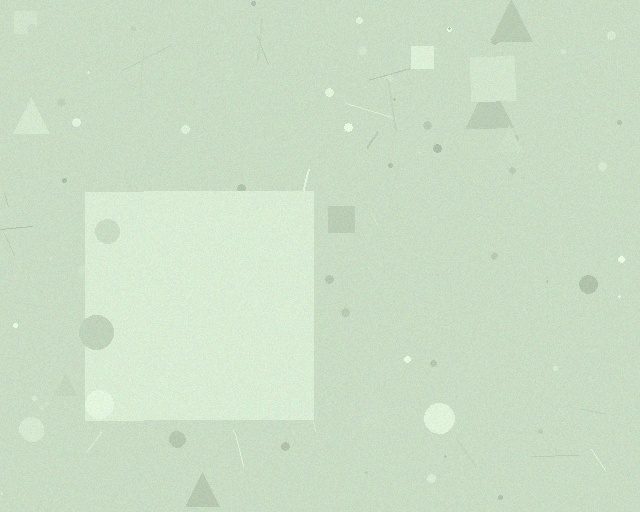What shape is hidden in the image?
A square is hidden in the image.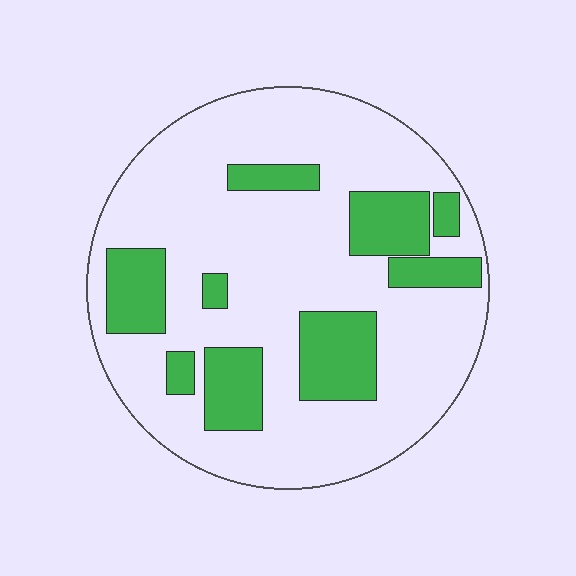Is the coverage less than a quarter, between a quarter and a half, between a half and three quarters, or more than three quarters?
Less than a quarter.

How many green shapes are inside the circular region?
9.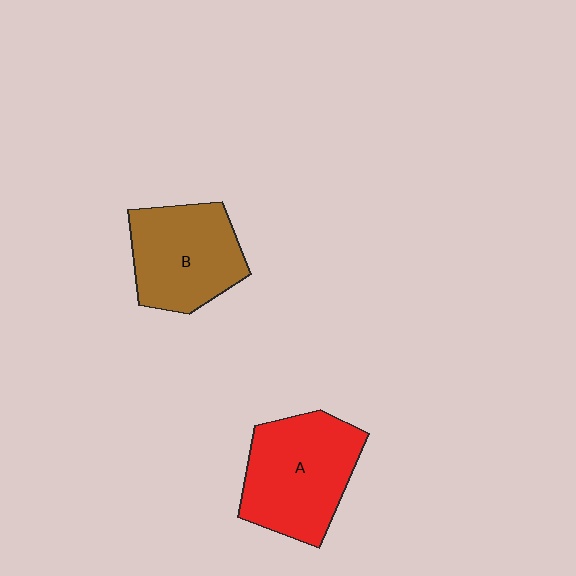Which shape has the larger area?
Shape A (red).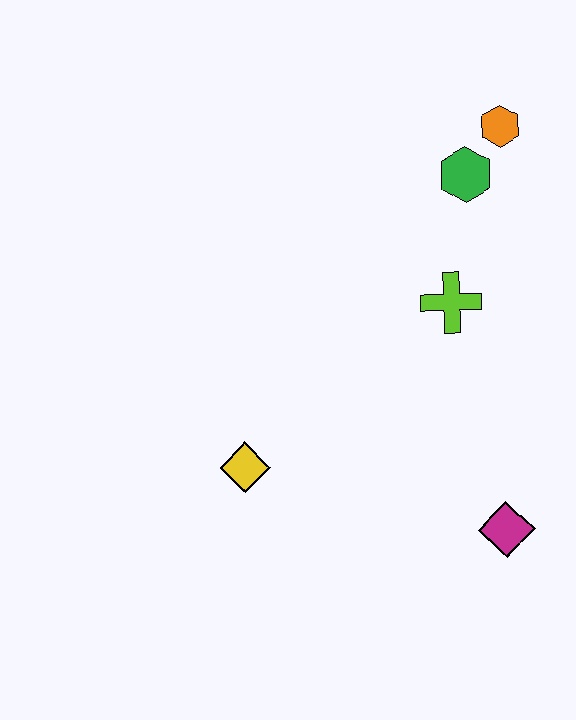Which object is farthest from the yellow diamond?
The orange hexagon is farthest from the yellow diamond.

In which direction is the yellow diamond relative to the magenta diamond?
The yellow diamond is to the left of the magenta diamond.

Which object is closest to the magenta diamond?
The lime cross is closest to the magenta diamond.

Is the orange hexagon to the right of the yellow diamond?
Yes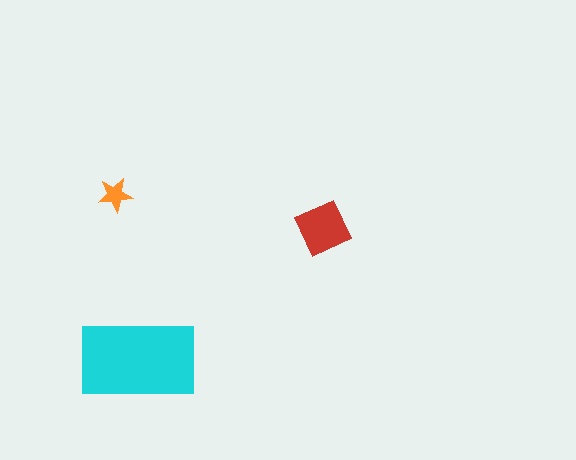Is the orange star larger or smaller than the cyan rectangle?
Smaller.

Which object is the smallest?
The orange star.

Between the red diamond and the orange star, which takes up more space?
The red diamond.